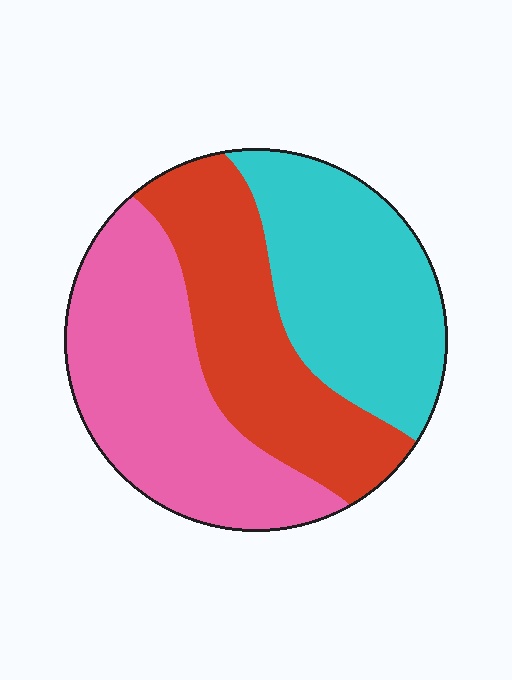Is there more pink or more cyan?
Pink.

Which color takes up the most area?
Pink, at roughly 35%.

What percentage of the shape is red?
Red covers around 30% of the shape.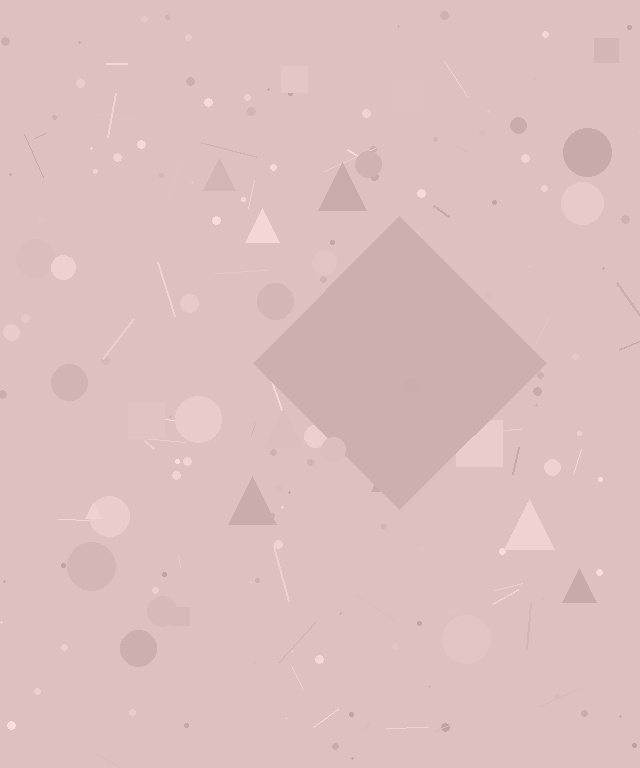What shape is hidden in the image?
A diamond is hidden in the image.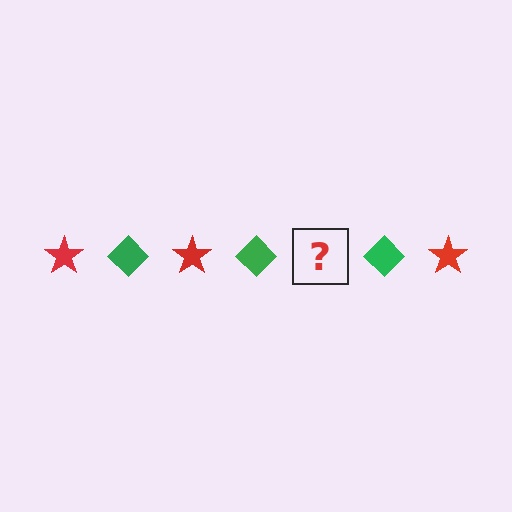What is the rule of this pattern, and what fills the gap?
The rule is that the pattern alternates between red star and green diamond. The gap should be filled with a red star.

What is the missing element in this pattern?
The missing element is a red star.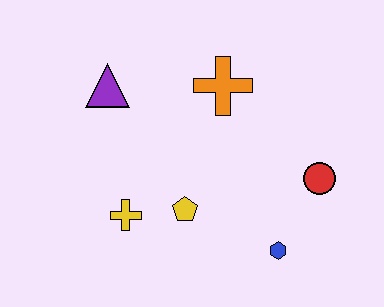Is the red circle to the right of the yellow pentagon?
Yes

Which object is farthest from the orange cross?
The blue hexagon is farthest from the orange cross.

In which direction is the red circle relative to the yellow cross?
The red circle is to the right of the yellow cross.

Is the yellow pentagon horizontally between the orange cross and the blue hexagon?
No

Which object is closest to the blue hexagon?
The red circle is closest to the blue hexagon.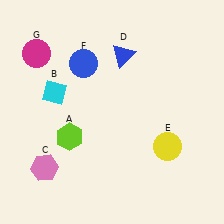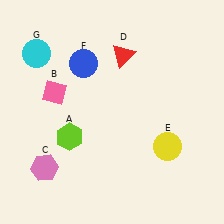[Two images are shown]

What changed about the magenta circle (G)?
In Image 1, G is magenta. In Image 2, it changed to cyan.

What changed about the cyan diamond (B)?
In Image 1, B is cyan. In Image 2, it changed to pink.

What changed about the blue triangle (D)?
In Image 1, D is blue. In Image 2, it changed to red.